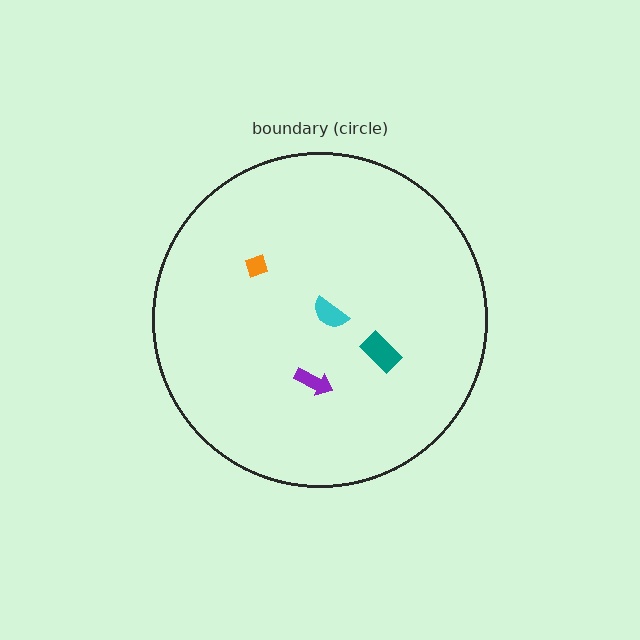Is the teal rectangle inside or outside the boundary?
Inside.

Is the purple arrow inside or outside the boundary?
Inside.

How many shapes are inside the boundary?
4 inside, 0 outside.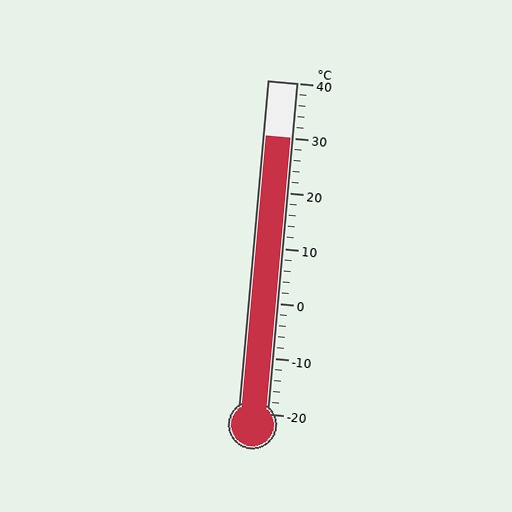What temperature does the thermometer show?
The thermometer shows approximately 30°C.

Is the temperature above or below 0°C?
The temperature is above 0°C.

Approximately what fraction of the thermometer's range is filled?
The thermometer is filled to approximately 85% of its range.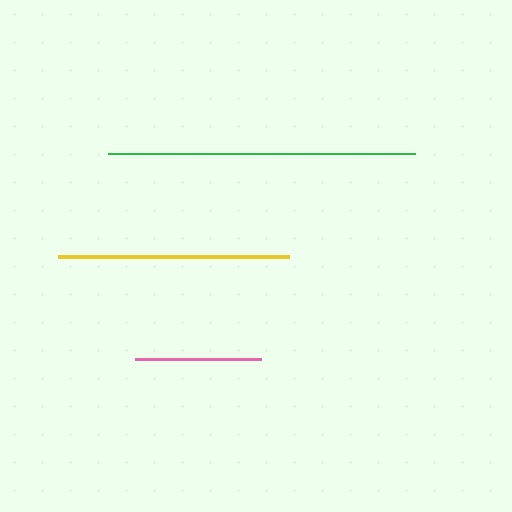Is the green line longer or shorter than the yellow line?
The green line is longer than the yellow line.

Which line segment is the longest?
The green line is the longest at approximately 307 pixels.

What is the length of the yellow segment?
The yellow segment is approximately 231 pixels long.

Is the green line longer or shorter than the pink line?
The green line is longer than the pink line.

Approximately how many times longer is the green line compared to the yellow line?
The green line is approximately 1.3 times the length of the yellow line.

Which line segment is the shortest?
The pink line is the shortest at approximately 126 pixels.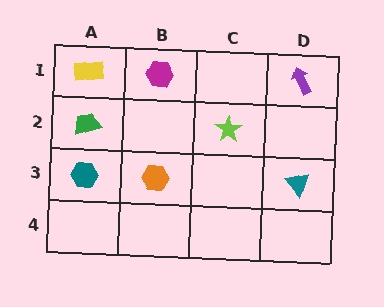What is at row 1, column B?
A magenta hexagon.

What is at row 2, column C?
A lime star.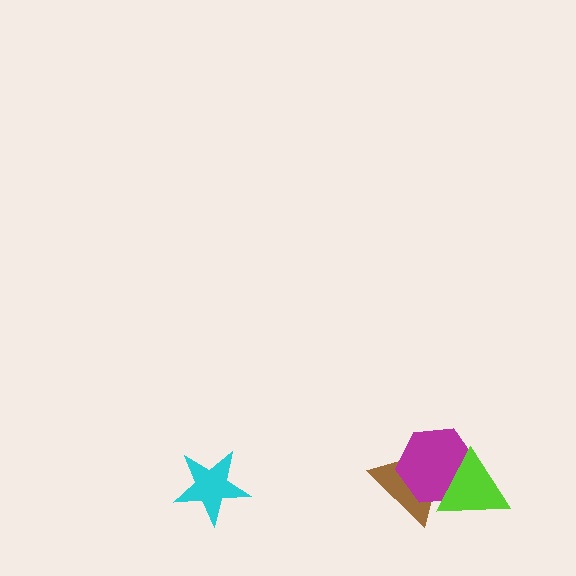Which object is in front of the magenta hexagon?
The lime triangle is in front of the magenta hexagon.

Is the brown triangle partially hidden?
Yes, it is partially covered by another shape.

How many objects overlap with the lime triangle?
2 objects overlap with the lime triangle.